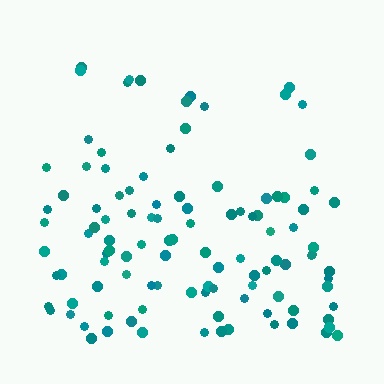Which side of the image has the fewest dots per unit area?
The top.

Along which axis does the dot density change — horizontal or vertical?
Vertical.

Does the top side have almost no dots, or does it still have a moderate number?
Still a moderate number, just noticeably fewer than the bottom.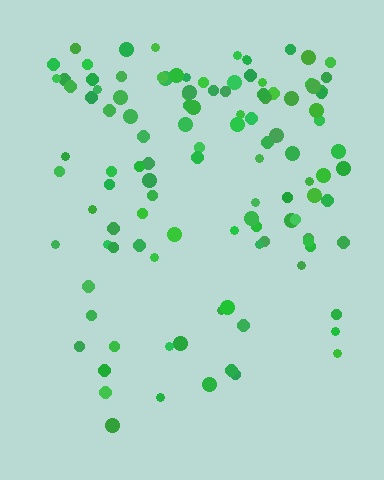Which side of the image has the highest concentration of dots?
The top.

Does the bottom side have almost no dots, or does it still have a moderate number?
Still a moderate number, just noticeably fewer than the top.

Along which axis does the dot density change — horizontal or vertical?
Vertical.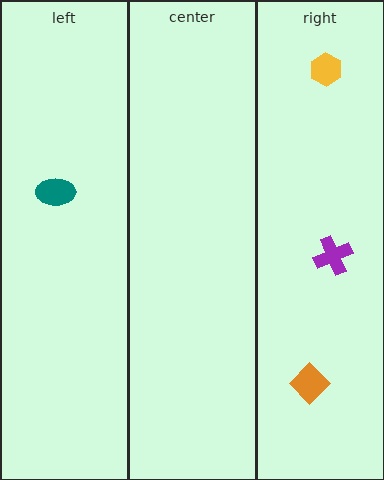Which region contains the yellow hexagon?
The right region.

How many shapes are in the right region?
3.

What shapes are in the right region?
The orange diamond, the yellow hexagon, the purple cross.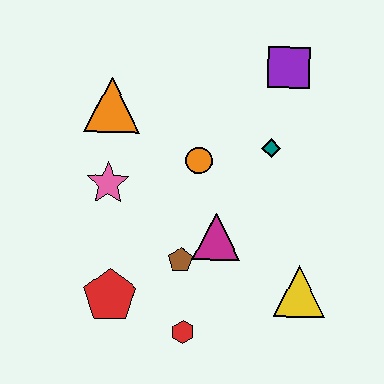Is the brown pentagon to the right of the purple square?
No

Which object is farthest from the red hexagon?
The purple square is farthest from the red hexagon.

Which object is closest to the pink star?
The orange triangle is closest to the pink star.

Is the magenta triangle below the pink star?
Yes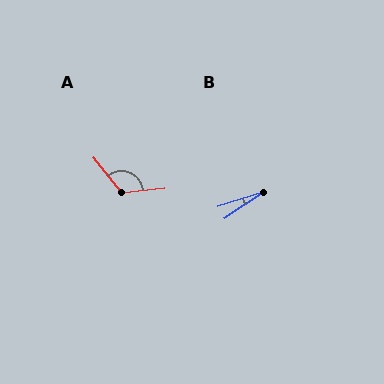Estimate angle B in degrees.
Approximately 15 degrees.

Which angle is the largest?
A, at approximately 122 degrees.